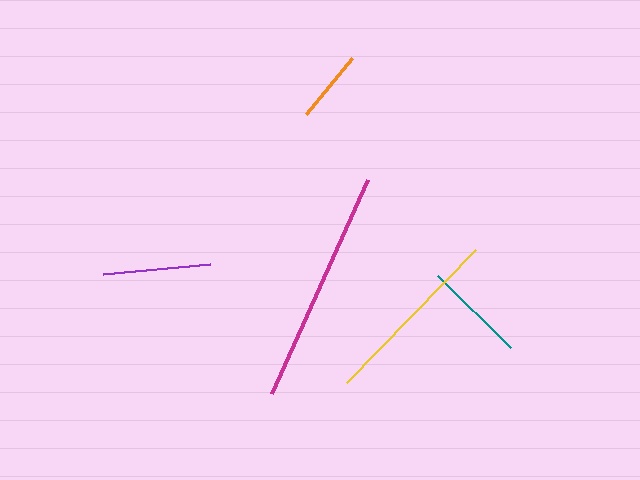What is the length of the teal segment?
The teal segment is approximately 102 pixels long.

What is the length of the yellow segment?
The yellow segment is approximately 185 pixels long.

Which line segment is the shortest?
The orange line is the shortest at approximately 72 pixels.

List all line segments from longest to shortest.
From longest to shortest: magenta, yellow, purple, teal, orange.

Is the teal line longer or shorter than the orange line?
The teal line is longer than the orange line.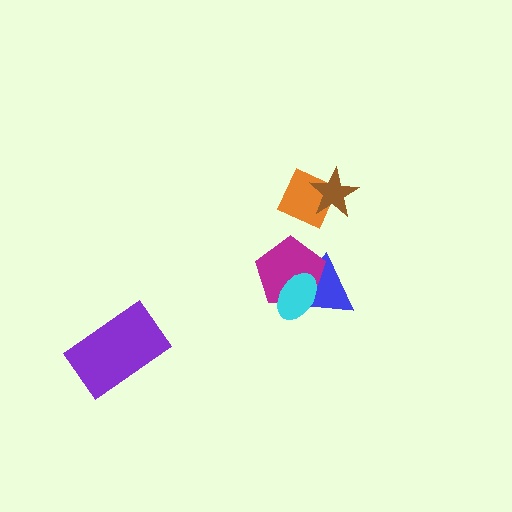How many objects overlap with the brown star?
1 object overlaps with the brown star.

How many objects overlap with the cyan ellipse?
2 objects overlap with the cyan ellipse.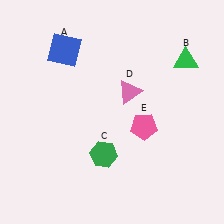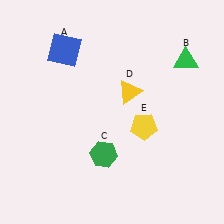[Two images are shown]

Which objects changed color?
D changed from pink to yellow. E changed from pink to yellow.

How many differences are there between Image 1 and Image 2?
There are 2 differences between the two images.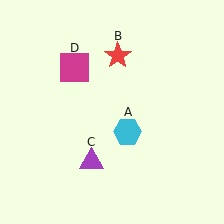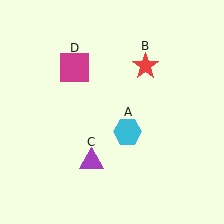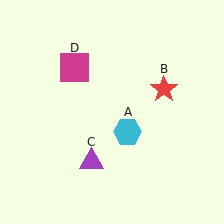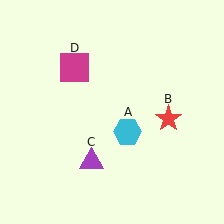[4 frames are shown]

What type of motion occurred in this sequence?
The red star (object B) rotated clockwise around the center of the scene.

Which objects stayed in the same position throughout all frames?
Cyan hexagon (object A) and purple triangle (object C) and magenta square (object D) remained stationary.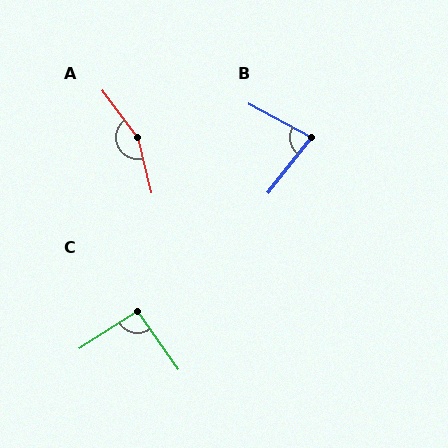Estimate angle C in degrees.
Approximately 92 degrees.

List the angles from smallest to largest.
B (80°), C (92°), A (157°).